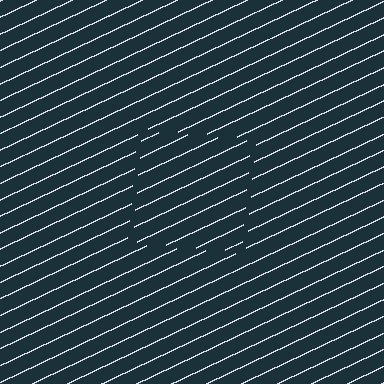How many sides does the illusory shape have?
4 sides — the line-ends trace a square.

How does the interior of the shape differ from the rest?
The interior of the shape contains the same grating, shifted by half a period — the contour is defined by the phase discontinuity where line-ends from the inner and outer gratings abut.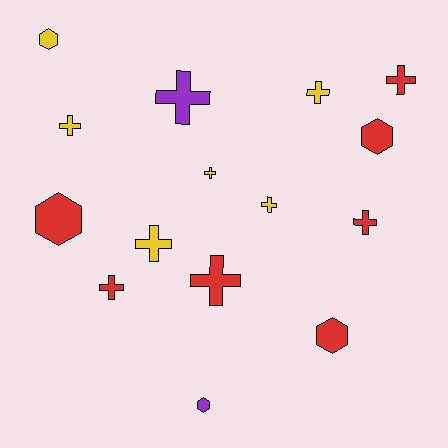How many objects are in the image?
There are 15 objects.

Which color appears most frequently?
Red, with 7 objects.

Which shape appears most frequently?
Cross, with 10 objects.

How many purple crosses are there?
There is 1 purple cross.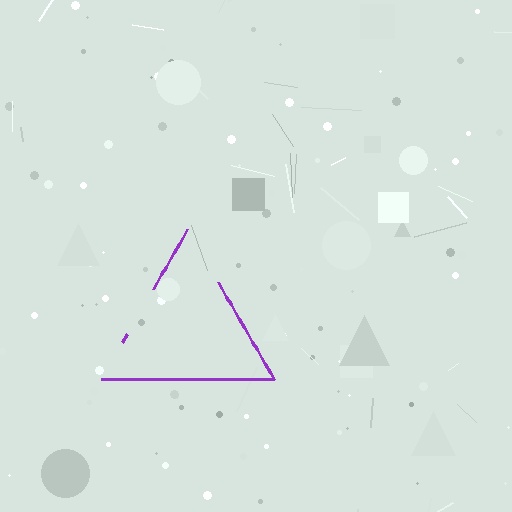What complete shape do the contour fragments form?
The contour fragments form a triangle.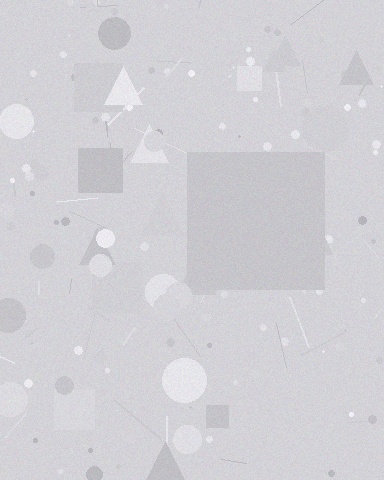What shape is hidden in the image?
A square is hidden in the image.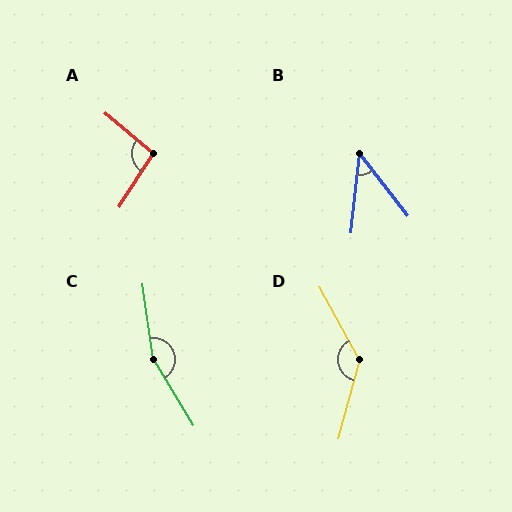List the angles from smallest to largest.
B (44°), A (97°), D (136°), C (157°).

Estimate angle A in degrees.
Approximately 97 degrees.